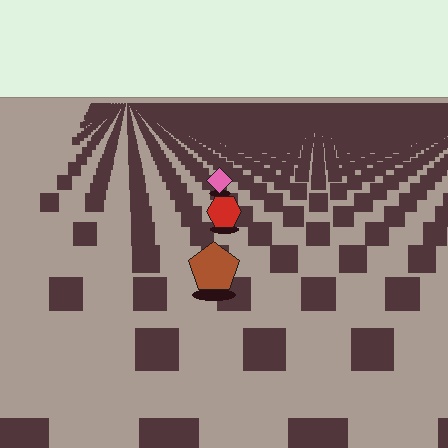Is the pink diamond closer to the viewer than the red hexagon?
No. The red hexagon is closer — you can tell from the texture gradient: the ground texture is coarser near it.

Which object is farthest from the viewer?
The pink diamond is farthest from the viewer. It appears smaller and the ground texture around it is denser.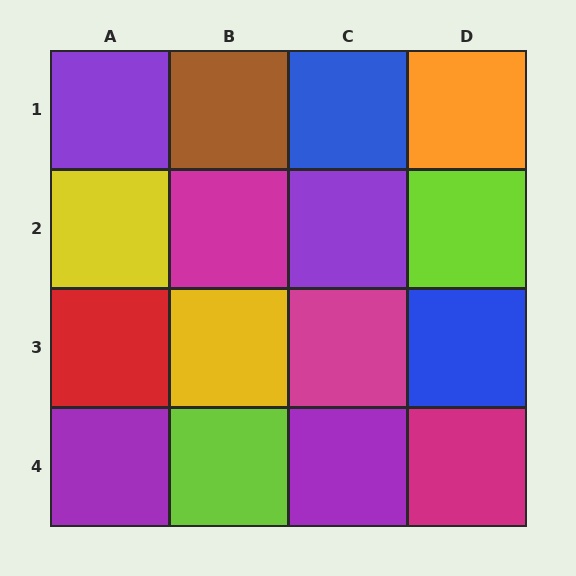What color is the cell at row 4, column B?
Lime.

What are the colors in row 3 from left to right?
Red, yellow, magenta, blue.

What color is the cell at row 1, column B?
Brown.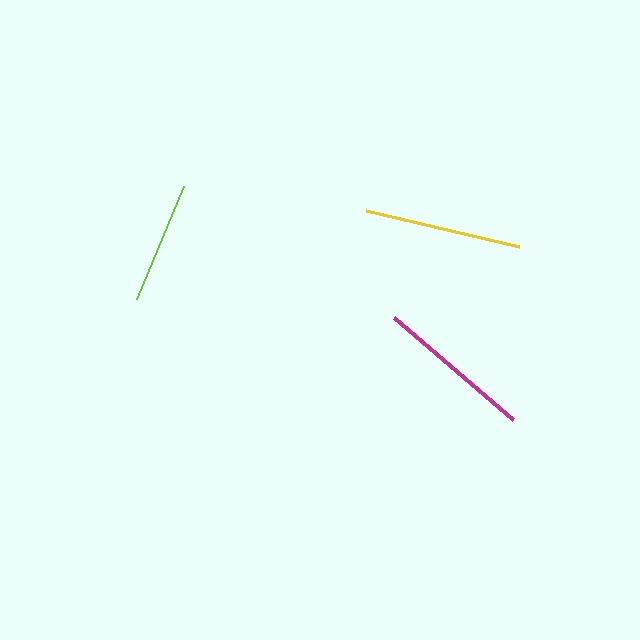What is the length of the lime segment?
The lime segment is approximately 122 pixels long.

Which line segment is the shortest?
The lime line is the shortest at approximately 122 pixels.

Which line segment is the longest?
The yellow line is the longest at approximately 158 pixels.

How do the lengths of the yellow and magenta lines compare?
The yellow and magenta lines are approximately the same length.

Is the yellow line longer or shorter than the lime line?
The yellow line is longer than the lime line.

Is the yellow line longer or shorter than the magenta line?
The yellow line is longer than the magenta line.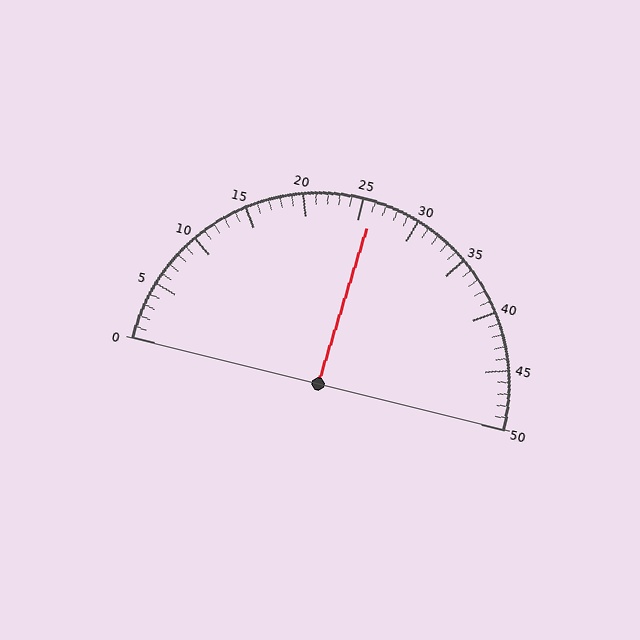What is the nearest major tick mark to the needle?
The nearest major tick mark is 25.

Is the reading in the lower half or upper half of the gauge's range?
The reading is in the upper half of the range (0 to 50).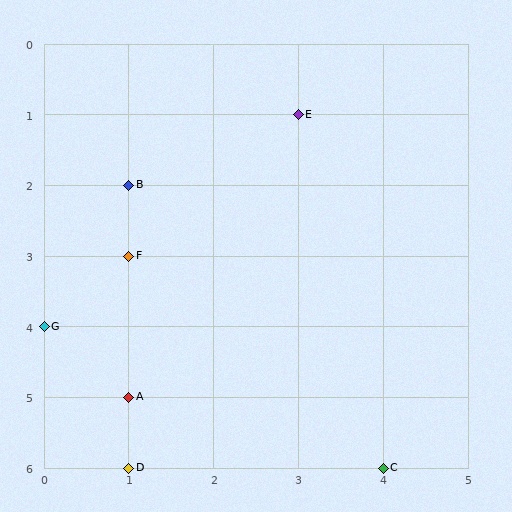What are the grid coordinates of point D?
Point D is at grid coordinates (1, 6).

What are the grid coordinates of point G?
Point G is at grid coordinates (0, 4).